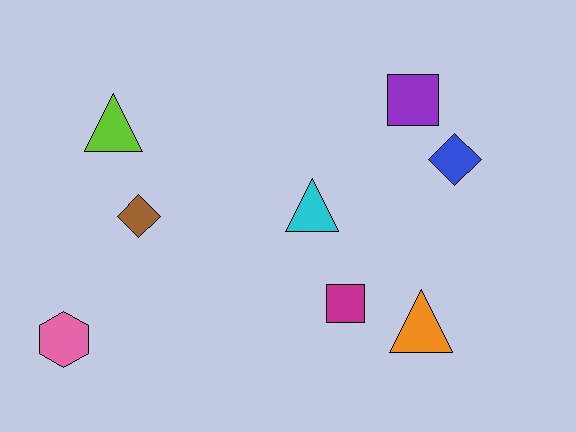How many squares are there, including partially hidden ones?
There are 2 squares.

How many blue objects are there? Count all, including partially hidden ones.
There is 1 blue object.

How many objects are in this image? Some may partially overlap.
There are 8 objects.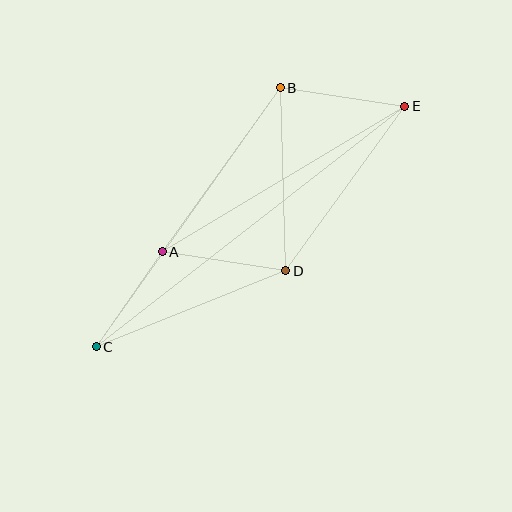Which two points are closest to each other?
Points A and C are closest to each other.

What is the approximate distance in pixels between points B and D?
The distance between B and D is approximately 183 pixels.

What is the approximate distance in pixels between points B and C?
The distance between B and C is approximately 318 pixels.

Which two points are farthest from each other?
Points C and E are farthest from each other.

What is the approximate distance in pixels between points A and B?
The distance between A and B is approximately 202 pixels.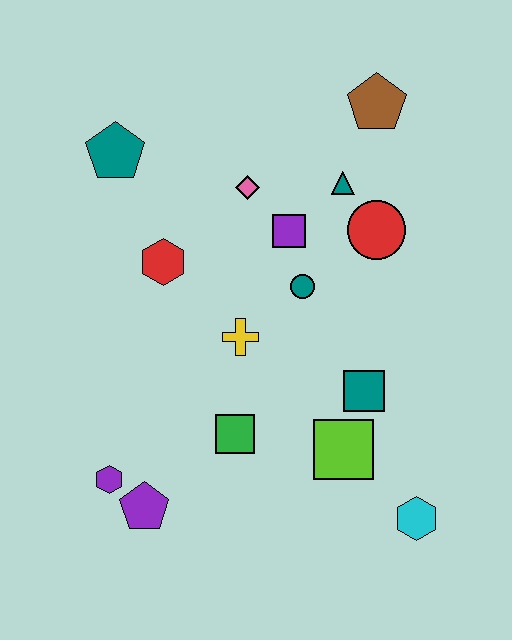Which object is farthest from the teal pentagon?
The cyan hexagon is farthest from the teal pentagon.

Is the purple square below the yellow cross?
No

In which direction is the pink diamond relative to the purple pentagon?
The pink diamond is above the purple pentagon.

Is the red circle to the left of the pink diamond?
No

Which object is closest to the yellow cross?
The teal circle is closest to the yellow cross.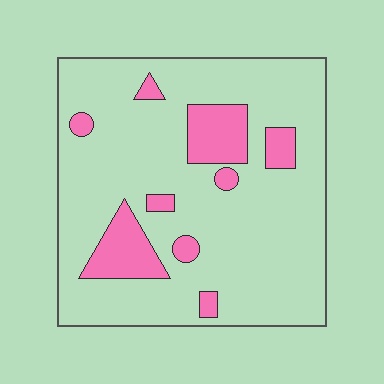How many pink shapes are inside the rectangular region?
9.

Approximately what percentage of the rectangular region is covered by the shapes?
Approximately 15%.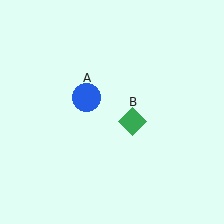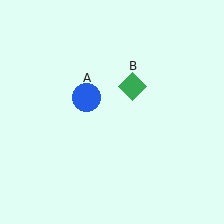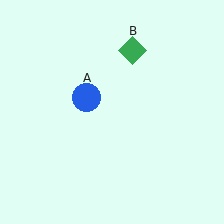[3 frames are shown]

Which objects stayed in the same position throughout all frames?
Blue circle (object A) remained stationary.